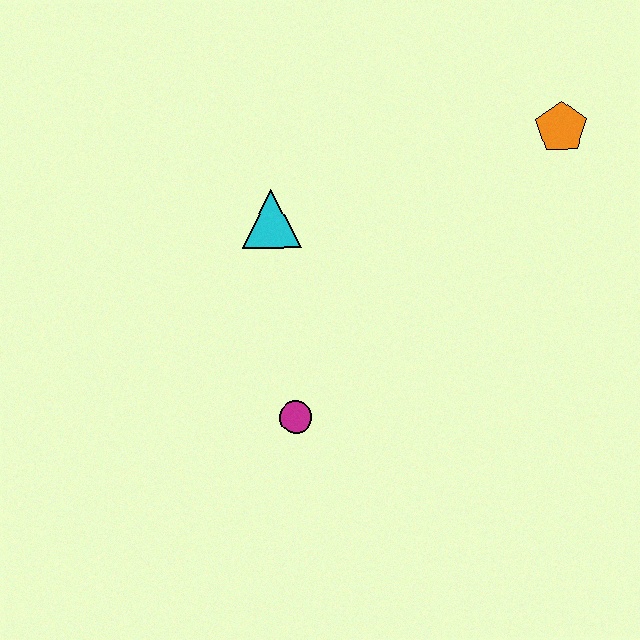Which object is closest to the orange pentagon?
The cyan triangle is closest to the orange pentagon.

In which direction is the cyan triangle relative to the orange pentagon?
The cyan triangle is to the left of the orange pentagon.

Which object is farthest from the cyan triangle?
The orange pentagon is farthest from the cyan triangle.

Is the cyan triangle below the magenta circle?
No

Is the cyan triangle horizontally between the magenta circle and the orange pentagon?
No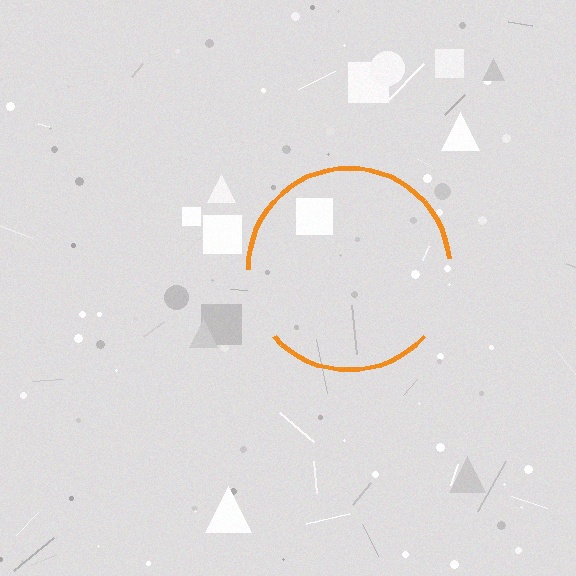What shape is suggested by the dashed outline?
The dashed outline suggests a circle.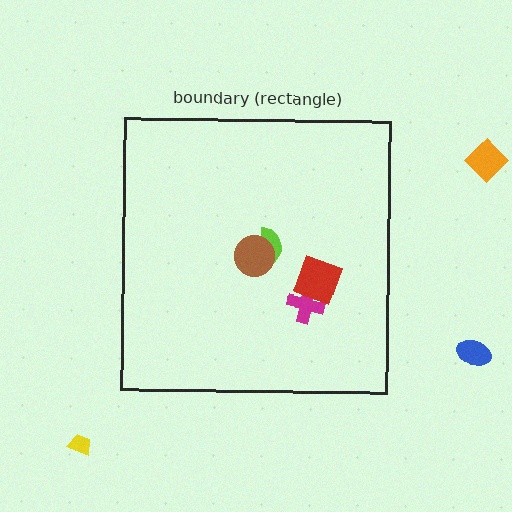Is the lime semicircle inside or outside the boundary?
Inside.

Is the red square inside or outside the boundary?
Inside.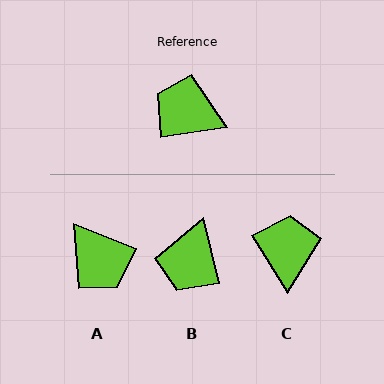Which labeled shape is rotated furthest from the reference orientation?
A, about 150 degrees away.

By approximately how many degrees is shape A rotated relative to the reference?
Approximately 150 degrees counter-clockwise.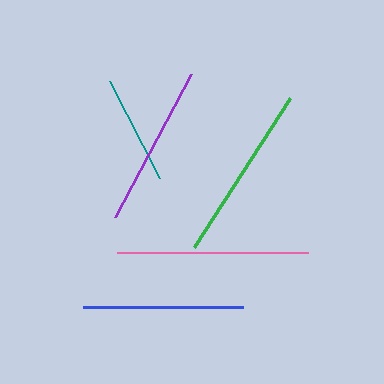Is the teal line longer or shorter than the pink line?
The pink line is longer than the teal line.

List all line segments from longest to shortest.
From longest to shortest: pink, green, purple, blue, teal.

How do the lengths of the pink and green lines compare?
The pink and green lines are approximately the same length.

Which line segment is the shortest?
The teal line is the shortest at approximately 109 pixels.